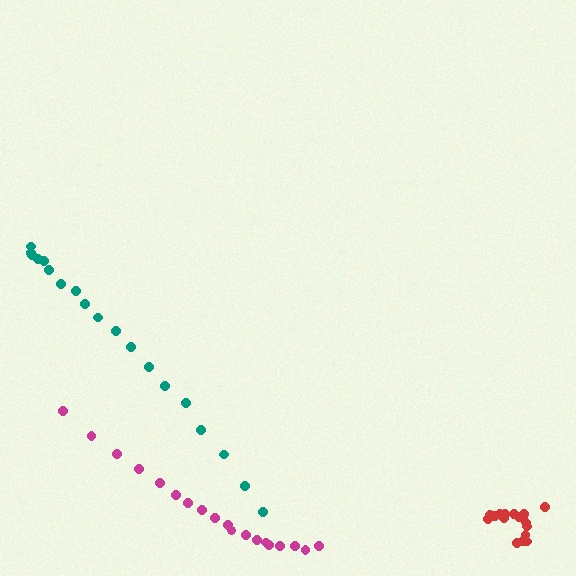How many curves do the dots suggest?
There are 3 distinct paths.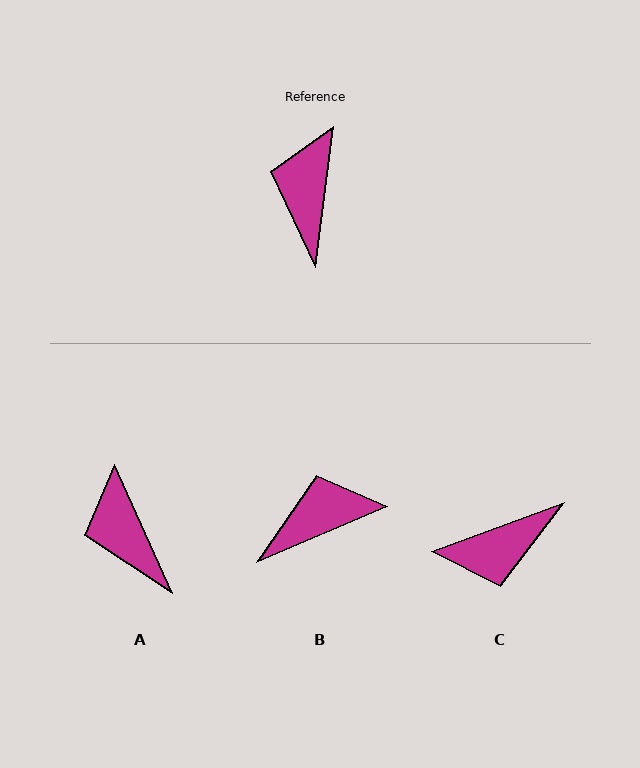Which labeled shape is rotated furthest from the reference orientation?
C, about 117 degrees away.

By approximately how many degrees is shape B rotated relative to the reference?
Approximately 59 degrees clockwise.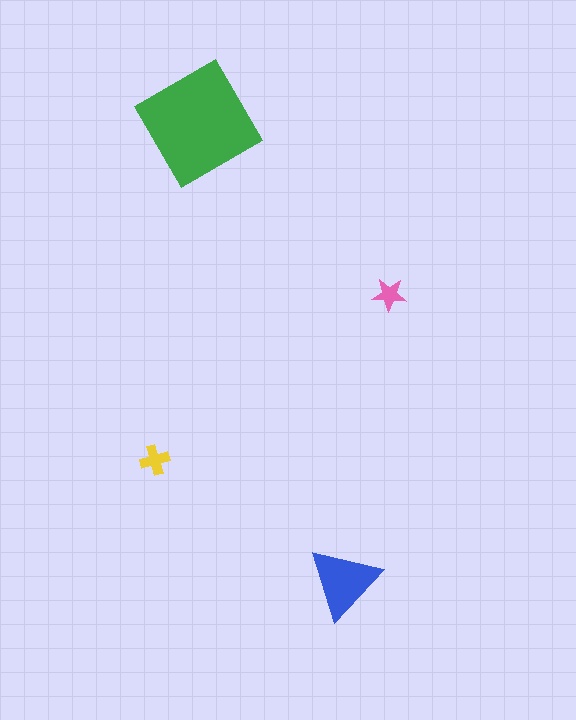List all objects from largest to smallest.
The green diamond, the blue triangle, the yellow cross, the pink star.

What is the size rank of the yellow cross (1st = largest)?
3rd.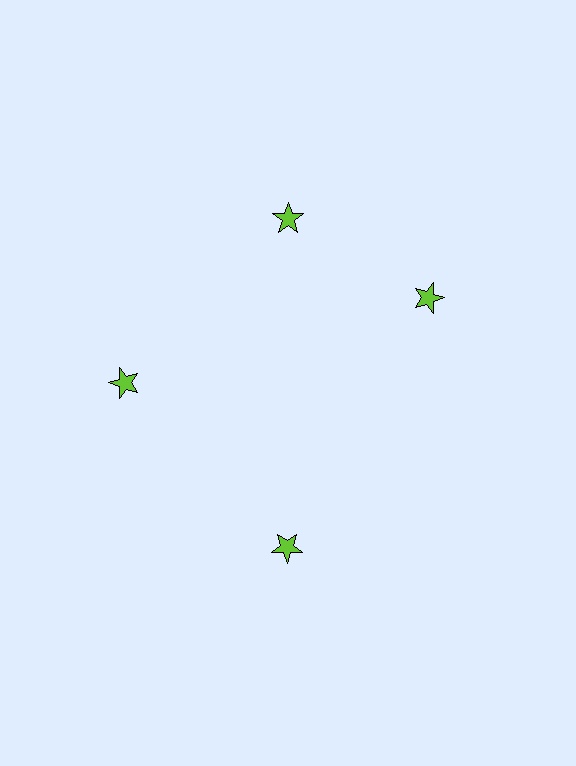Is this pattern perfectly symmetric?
No. The 4 lime stars are arranged in a ring, but one element near the 3 o'clock position is rotated out of alignment along the ring, breaking the 4-fold rotational symmetry.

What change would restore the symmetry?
The symmetry would be restored by rotating it back into even spacing with its neighbors so that all 4 stars sit at equal angles and equal distance from the center.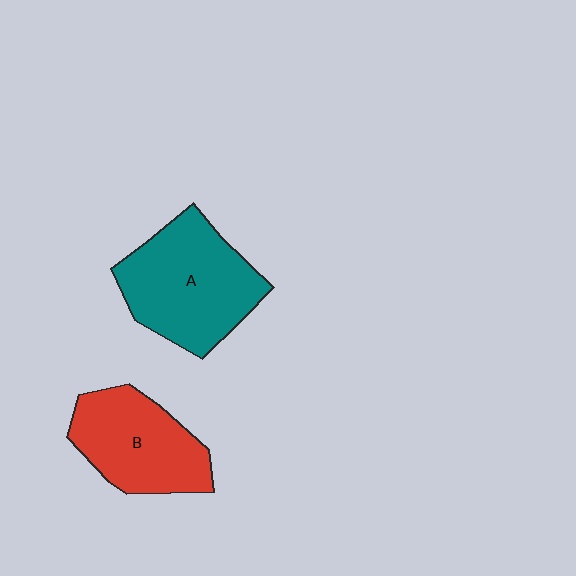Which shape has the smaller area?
Shape B (red).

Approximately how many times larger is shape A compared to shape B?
Approximately 1.2 times.